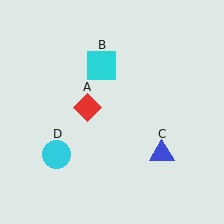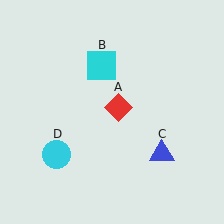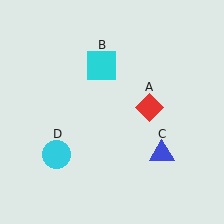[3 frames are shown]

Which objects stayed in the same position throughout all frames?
Cyan square (object B) and blue triangle (object C) and cyan circle (object D) remained stationary.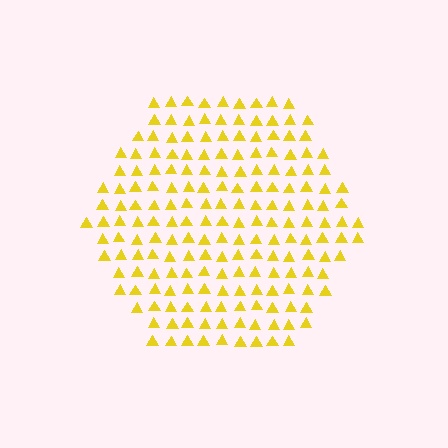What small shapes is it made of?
It is made of small triangles.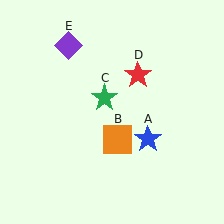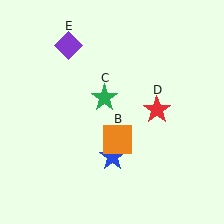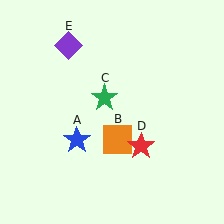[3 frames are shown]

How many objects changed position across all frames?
2 objects changed position: blue star (object A), red star (object D).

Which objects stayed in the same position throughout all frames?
Orange square (object B) and green star (object C) and purple diamond (object E) remained stationary.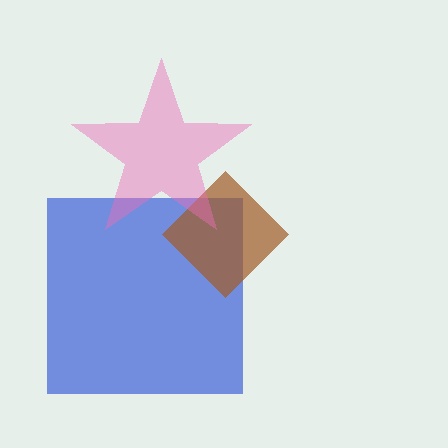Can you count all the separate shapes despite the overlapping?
Yes, there are 3 separate shapes.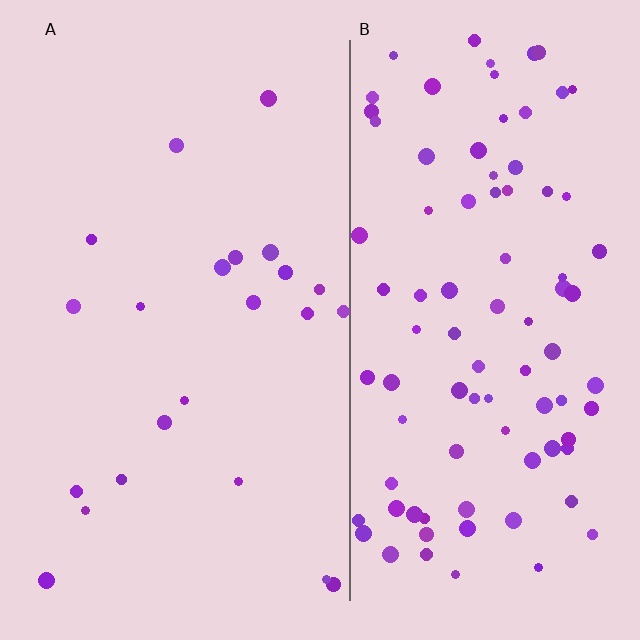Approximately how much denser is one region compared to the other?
Approximately 4.1× — region B over region A.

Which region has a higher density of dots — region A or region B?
B (the right).